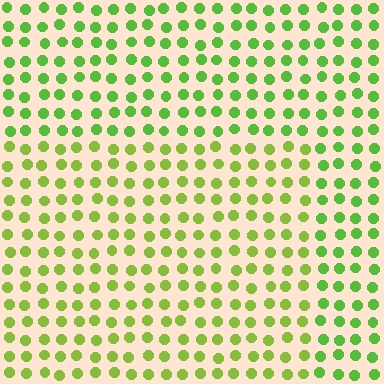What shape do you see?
I see a rectangle.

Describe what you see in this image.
The image is filled with small lime elements in a uniform arrangement. A rectangle-shaped region is visible where the elements are tinted to a slightly different hue, forming a subtle color boundary.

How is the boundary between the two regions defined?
The boundary is defined purely by a slight shift in hue (about 23 degrees). Spacing, size, and orientation are identical on both sides.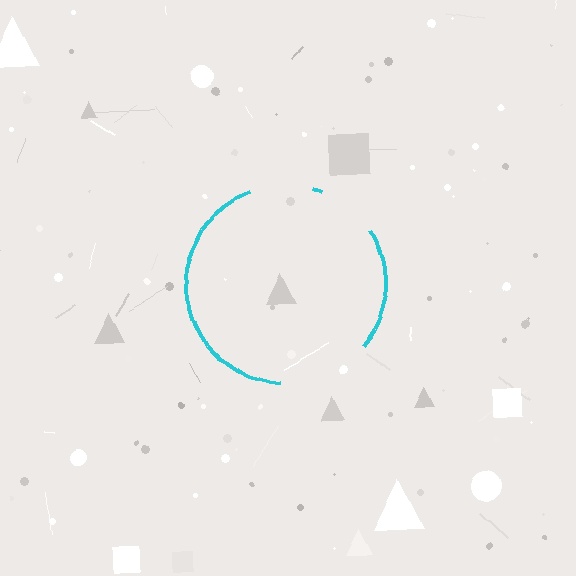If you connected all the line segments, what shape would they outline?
They would outline a circle.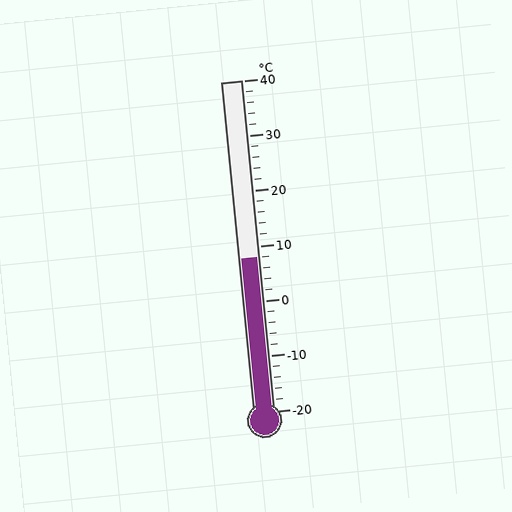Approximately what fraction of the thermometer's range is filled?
The thermometer is filled to approximately 45% of its range.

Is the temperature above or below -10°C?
The temperature is above -10°C.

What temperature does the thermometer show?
The thermometer shows approximately 8°C.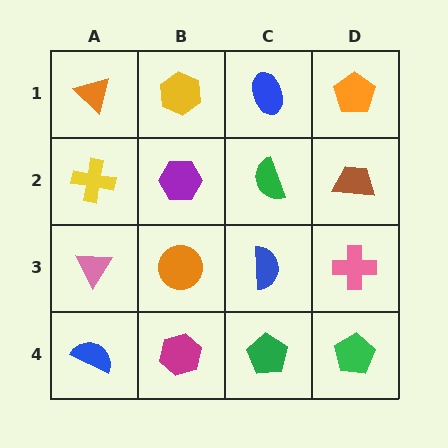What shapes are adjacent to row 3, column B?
A purple hexagon (row 2, column B), a magenta hexagon (row 4, column B), a pink triangle (row 3, column A), a blue semicircle (row 3, column C).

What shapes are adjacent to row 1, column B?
A purple hexagon (row 2, column B), an orange triangle (row 1, column A), a blue ellipse (row 1, column C).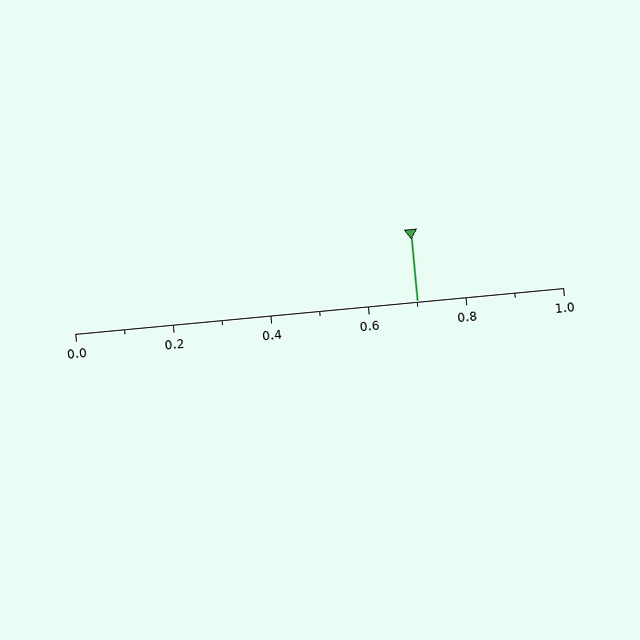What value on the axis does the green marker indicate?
The marker indicates approximately 0.7.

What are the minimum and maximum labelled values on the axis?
The axis runs from 0.0 to 1.0.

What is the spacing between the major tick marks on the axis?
The major ticks are spaced 0.2 apart.